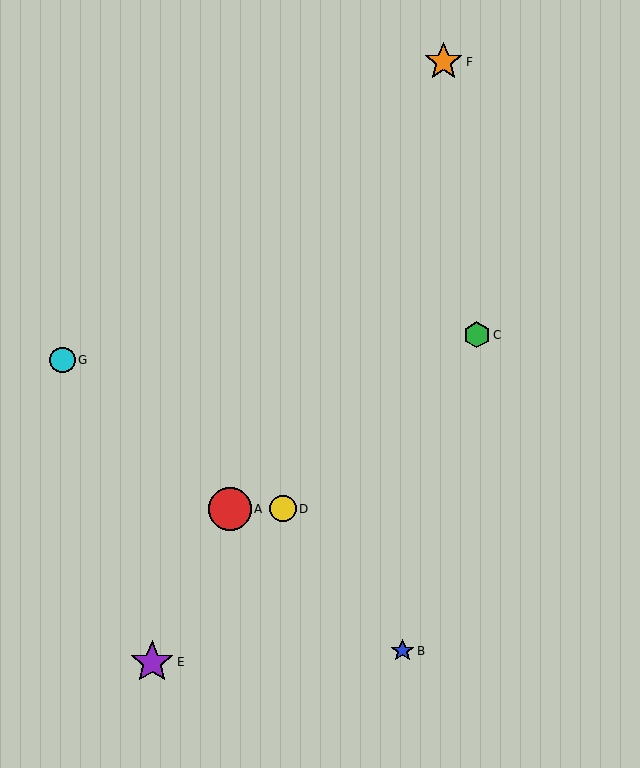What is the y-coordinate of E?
Object E is at y≈662.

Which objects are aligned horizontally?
Objects A, D are aligned horizontally.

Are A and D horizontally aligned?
Yes, both are at y≈509.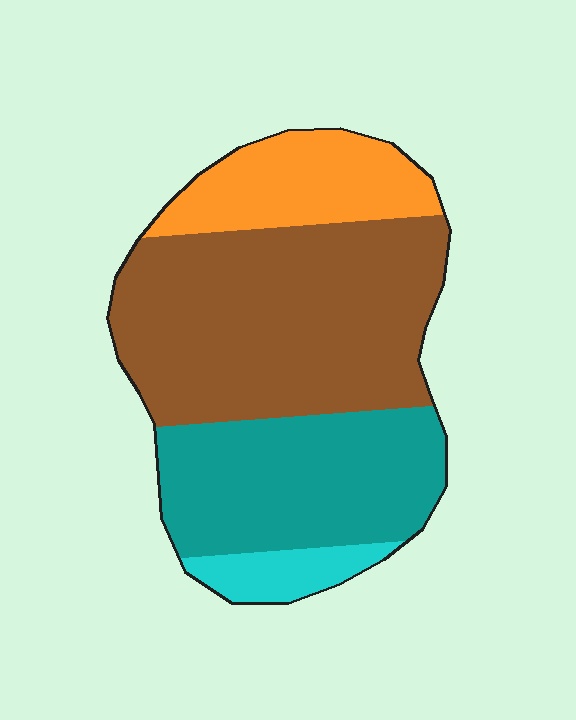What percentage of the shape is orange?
Orange covers 17% of the shape.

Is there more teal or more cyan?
Teal.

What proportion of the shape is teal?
Teal covers 29% of the shape.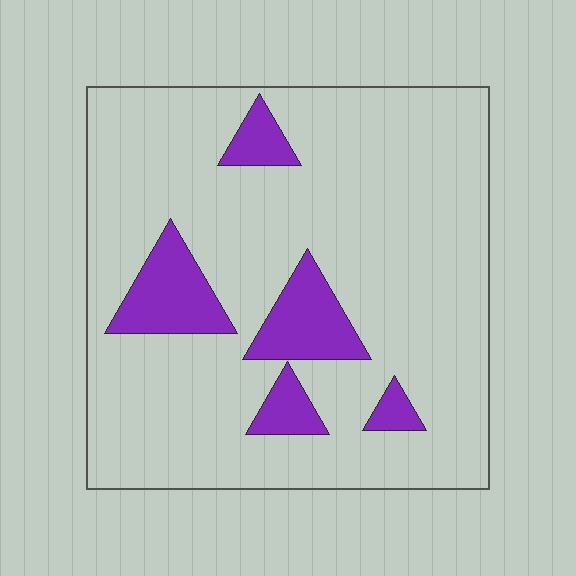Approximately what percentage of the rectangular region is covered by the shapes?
Approximately 15%.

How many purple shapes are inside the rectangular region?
5.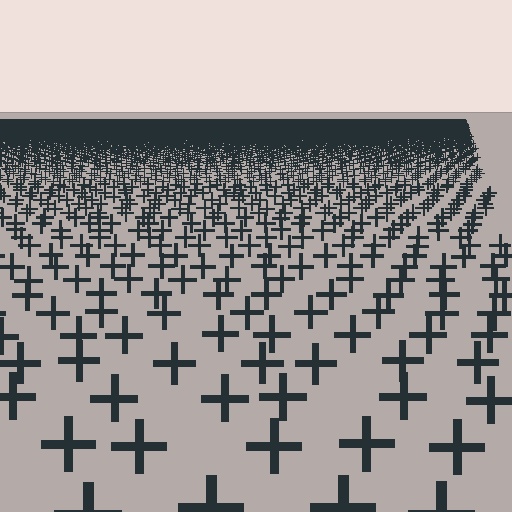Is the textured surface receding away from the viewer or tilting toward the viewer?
The surface is receding away from the viewer. Texture elements get smaller and denser toward the top.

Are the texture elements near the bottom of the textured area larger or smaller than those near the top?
Larger. Near the bottom, elements are closer to the viewer and appear at a bigger on-screen size.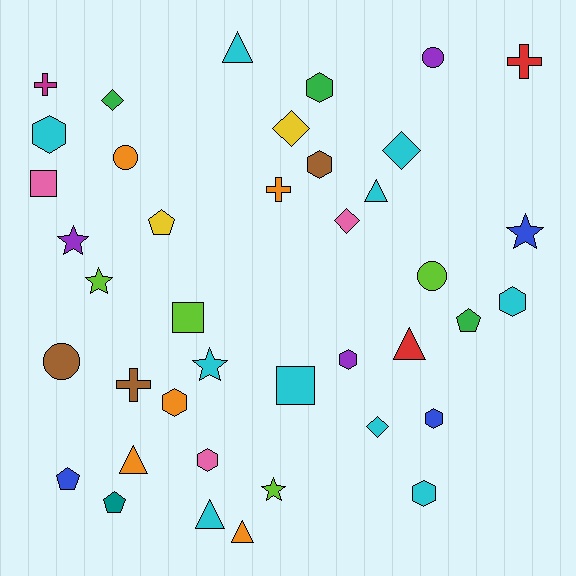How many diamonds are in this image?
There are 5 diamonds.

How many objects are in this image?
There are 40 objects.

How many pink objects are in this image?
There are 3 pink objects.